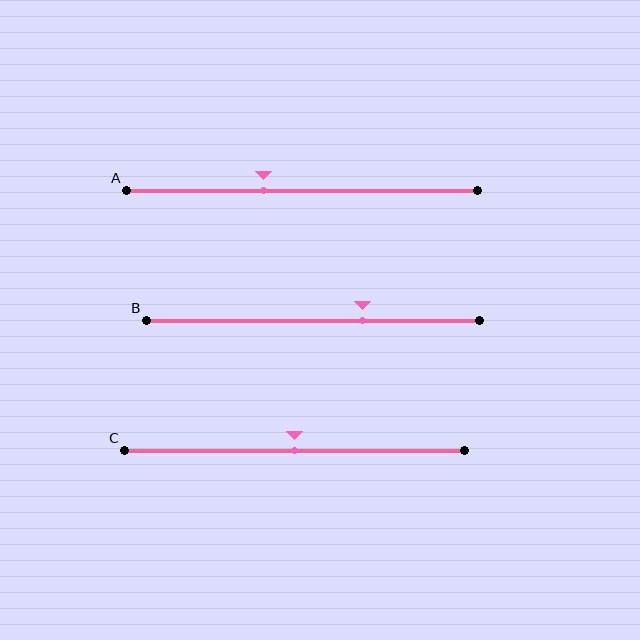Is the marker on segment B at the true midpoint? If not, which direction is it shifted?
No, the marker on segment B is shifted to the right by about 15% of the segment length.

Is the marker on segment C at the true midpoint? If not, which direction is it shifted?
Yes, the marker on segment C is at the true midpoint.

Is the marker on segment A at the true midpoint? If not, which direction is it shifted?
No, the marker on segment A is shifted to the left by about 11% of the segment length.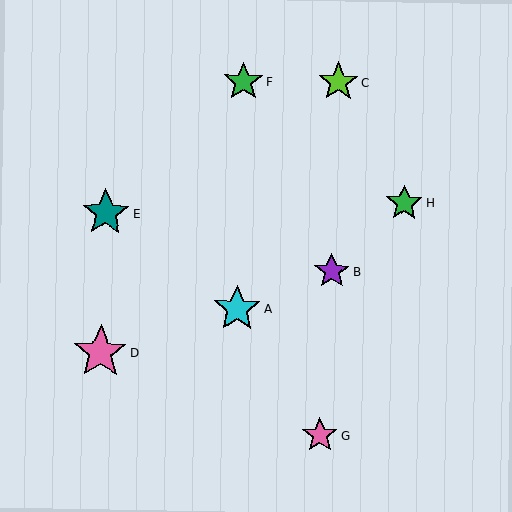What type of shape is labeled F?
Shape F is a green star.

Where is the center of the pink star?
The center of the pink star is at (320, 435).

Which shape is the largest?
The pink star (labeled D) is the largest.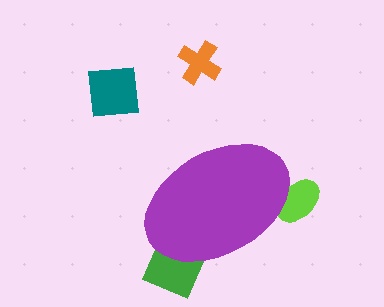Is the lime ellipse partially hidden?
Yes, the lime ellipse is partially hidden behind the purple ellipse.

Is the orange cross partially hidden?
No, the orange cross is fully visible.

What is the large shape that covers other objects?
A purple ellipse.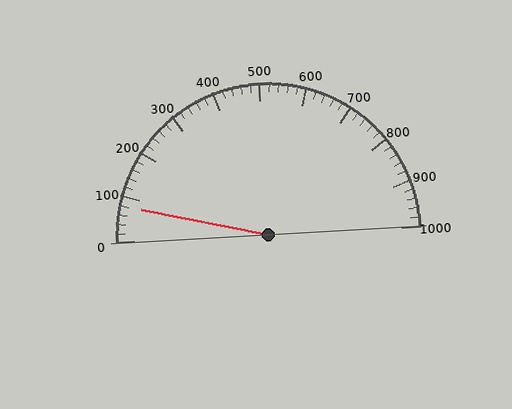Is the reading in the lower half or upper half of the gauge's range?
The reading is in the lower half of the range (0 to 1000).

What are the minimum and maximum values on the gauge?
The gauge ranges from 0 to 1000.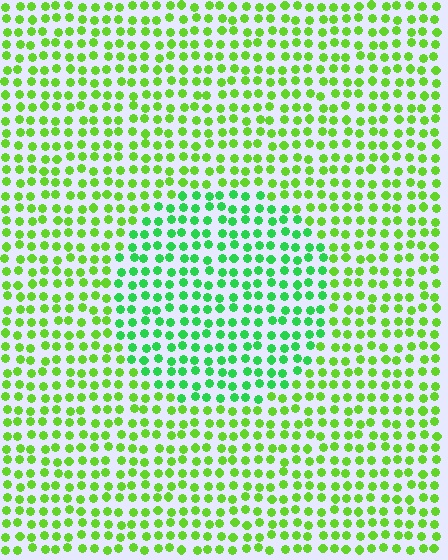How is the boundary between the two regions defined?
The boundary is defined purely by a slight shift in hue (about 33 degrees). Spacing, size, and orientation are identical on both sides.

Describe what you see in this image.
The image is filled with small lime elements in a uniform arrangement. A circle-shaped region is visible where the elements are tinted to a slightly different hue, forming a subtle color boundary.